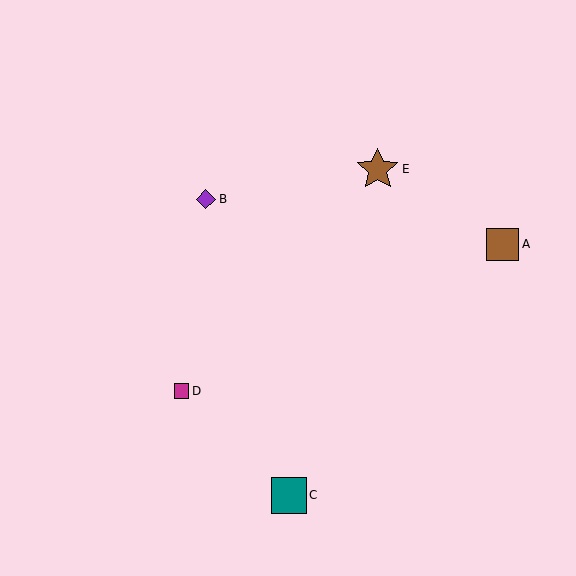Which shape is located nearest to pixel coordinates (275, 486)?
The teal square (labeled C) at (289, 495) is nearest to that location.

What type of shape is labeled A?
Shape A is a brown square.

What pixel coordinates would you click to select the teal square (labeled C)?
Click at (289, 495) to select the teal square C.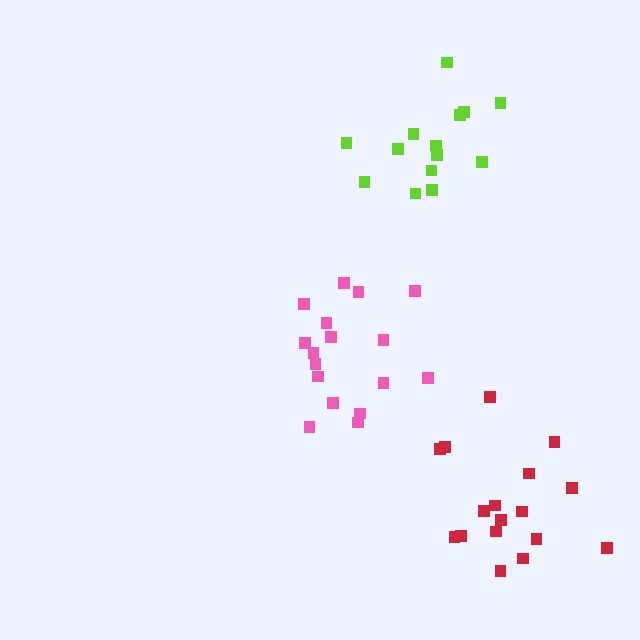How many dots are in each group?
Group 1: 14 dots, Group 2: 17 dots, Group 3: 17 dots (48 total).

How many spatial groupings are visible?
There are 3 spatial groupings.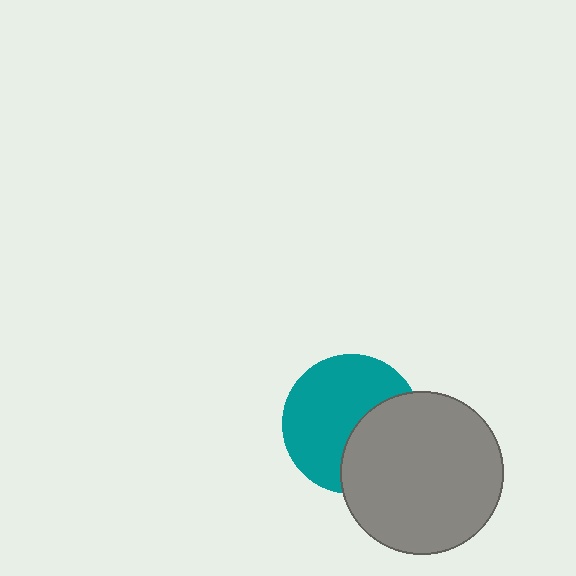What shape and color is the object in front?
The object in front is a gray circle.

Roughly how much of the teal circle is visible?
About half of it is visible (roughly 62%).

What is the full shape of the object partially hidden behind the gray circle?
The partially hidden object is a teal circle.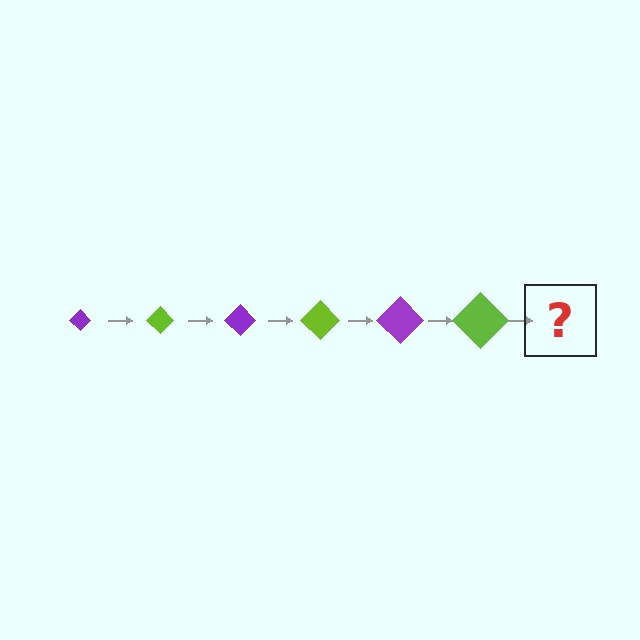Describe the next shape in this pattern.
It should be a purple diamond, larger than the previous one.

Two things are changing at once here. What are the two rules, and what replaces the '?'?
The two rules are that the diamond grows larger each step and the color cycles through purple and lime. The '?' should be a purple diamond, larger than the previous one.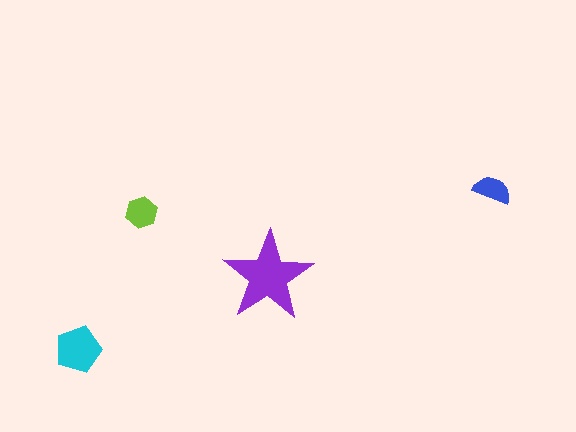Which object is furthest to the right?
The blue semicircle is rightmost.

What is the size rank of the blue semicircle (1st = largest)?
4th.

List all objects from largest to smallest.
The purple star, the cyan pentagon, the lime hexagon, the blue semicircle.